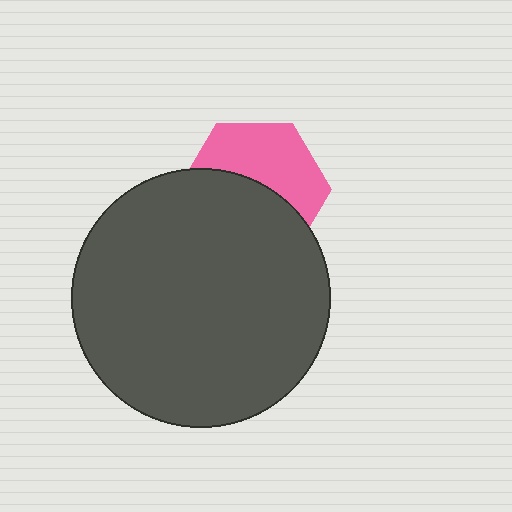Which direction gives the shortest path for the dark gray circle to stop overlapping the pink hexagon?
Moving down gives the shortest separation.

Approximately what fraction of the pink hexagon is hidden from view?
Roughly 53% of the pink hexagon is hidden behind the dark gray circle.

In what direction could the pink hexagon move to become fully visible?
The pink hexagon could move up. That would shift it out from behind the dark gray circle entirely.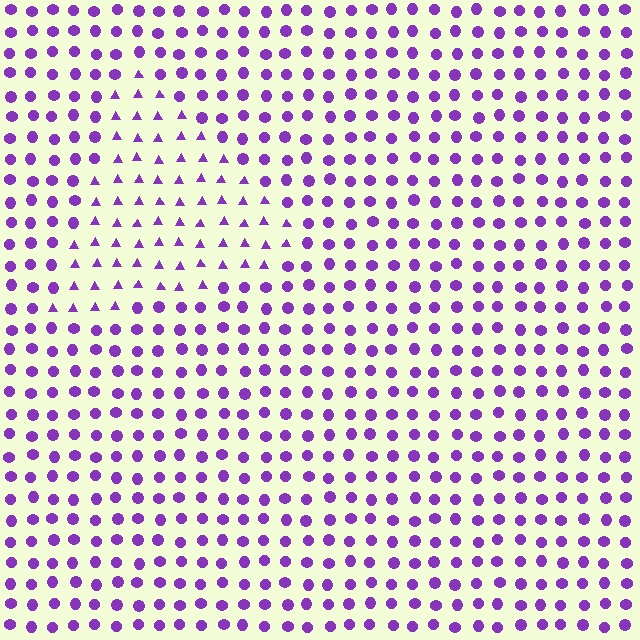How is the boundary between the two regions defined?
The boundary is defined by a change in element shape: triangles inside vs. circles outside. All elements share the same color and spacing.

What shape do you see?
I see a triangle.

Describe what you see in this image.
The image is filled with small purple elements arranged in a uniform grid. A triangle-shaped region contains triangles, while the surrounding area contains circles. The boundary is defined purely by the change in element shape.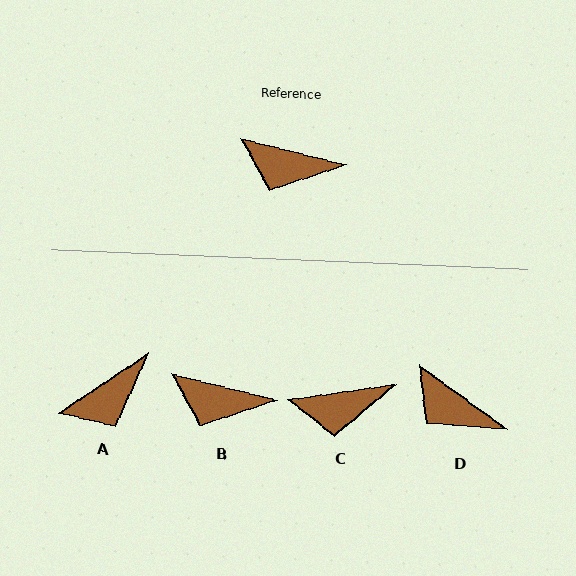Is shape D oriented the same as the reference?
No, it is off by about 22 degrees.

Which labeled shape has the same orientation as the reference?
B.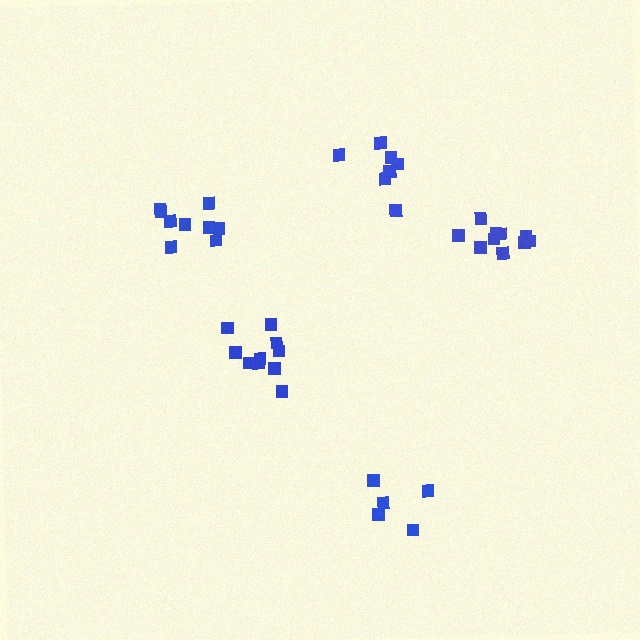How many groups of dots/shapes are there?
There are 5 groups.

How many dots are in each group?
Group 1: 11 dots, Group 2: 5 dots, Group 3: 10 dots, Group 4: 9 dots, Group 5: 7 dots (42 total).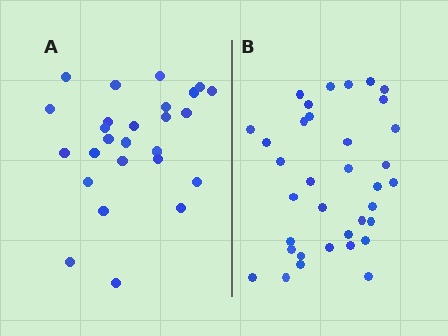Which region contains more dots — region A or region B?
Region B (the right region) has more dots.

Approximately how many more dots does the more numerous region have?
Region B has roughly 8 or so more dots than region A.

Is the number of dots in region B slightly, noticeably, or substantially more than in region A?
Region B has noticeably more, but not dramatically so. The ratio is roughly 1.3 to 1.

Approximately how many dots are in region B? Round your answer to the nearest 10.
About 40 dots. (The exact count is 35, which rounds to 40.)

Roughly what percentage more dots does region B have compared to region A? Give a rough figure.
About 35% more.